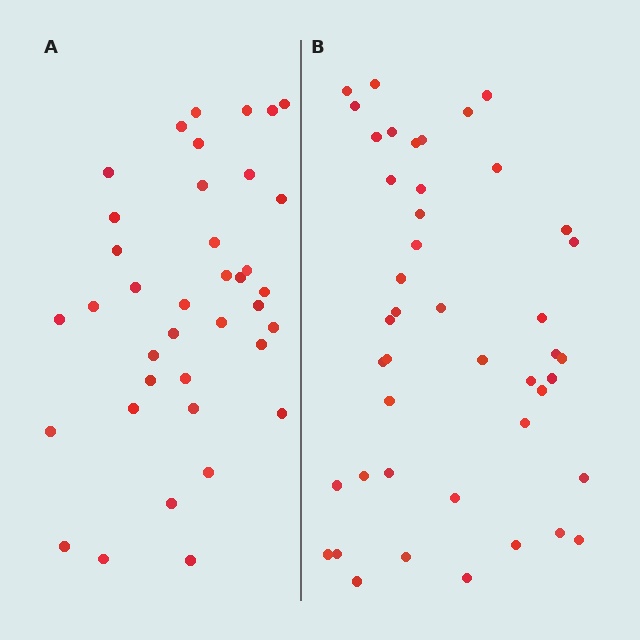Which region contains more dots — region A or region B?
Region B (the right region) has more dots.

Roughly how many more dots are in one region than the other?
Region B has about 6 more dots than region A.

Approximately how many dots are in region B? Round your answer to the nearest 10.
About 40 dots. (The exact count is 44, which rounds to 40.)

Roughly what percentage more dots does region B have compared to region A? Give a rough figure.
About 15% more.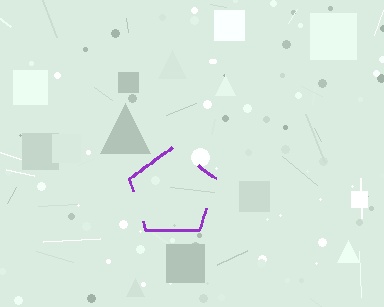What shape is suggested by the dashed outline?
The dashed outline suggests a pentagon.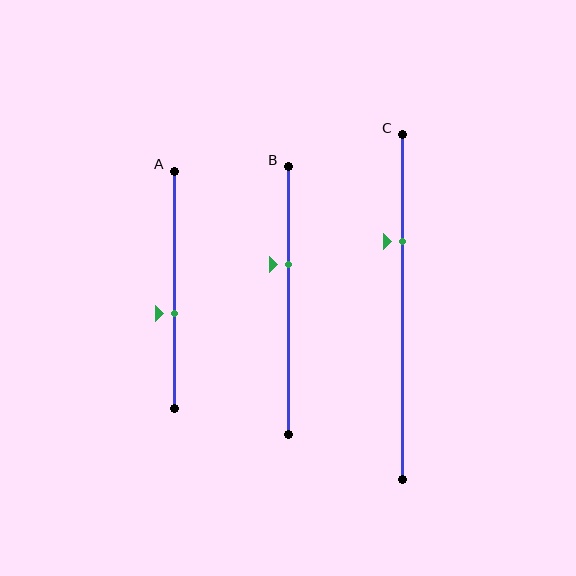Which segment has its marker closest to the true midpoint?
Segment A has its marker closest to the true midpoint.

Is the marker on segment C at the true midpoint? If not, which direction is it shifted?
No, the marker on segment C is shifted upward by about 19% of the segment length.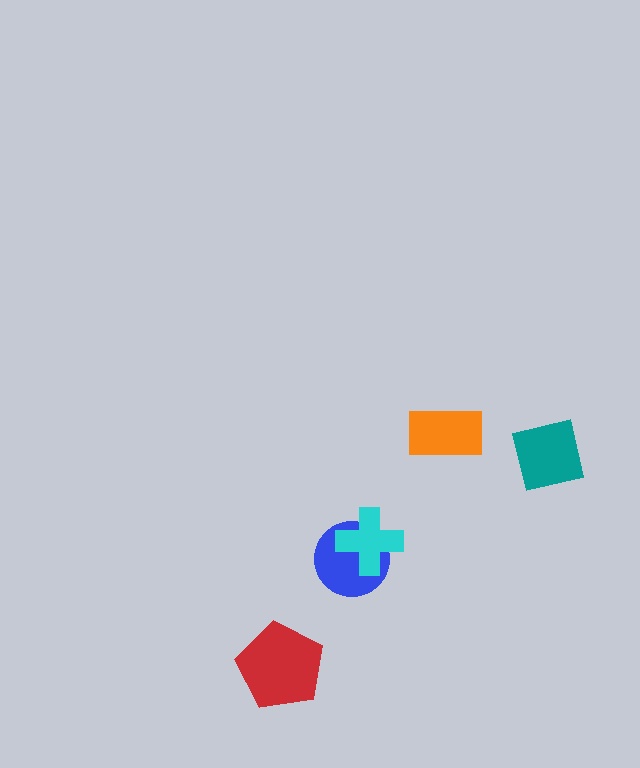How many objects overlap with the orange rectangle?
0 objects overlap with the orange rectangle.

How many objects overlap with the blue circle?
1 object overlaps with the blue circle.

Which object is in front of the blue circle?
The cyan cross is in front of the blue circle.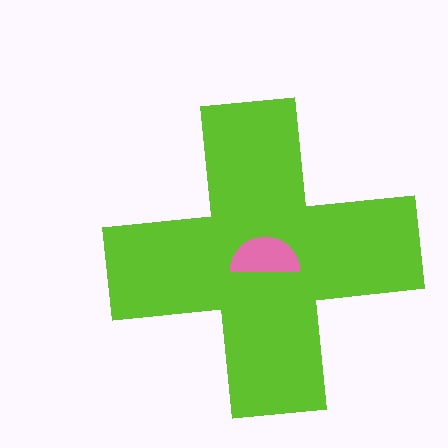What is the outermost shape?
The lime cross.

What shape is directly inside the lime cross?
The pink semicircle.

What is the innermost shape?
The pink semicircle.